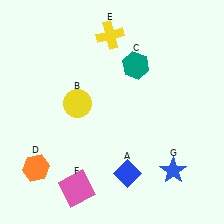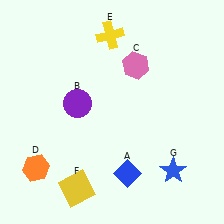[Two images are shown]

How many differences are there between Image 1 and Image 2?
There are 3 differences between the two images.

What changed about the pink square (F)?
In Image 1, F is pink. In Image 2, it changed to yellow.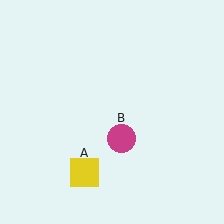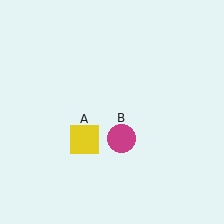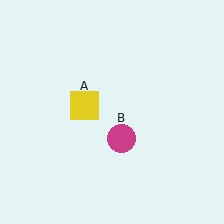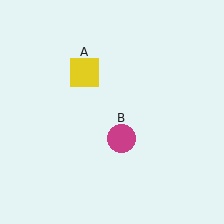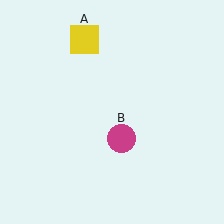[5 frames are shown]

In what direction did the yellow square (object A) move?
The yellow square (object A) moved up.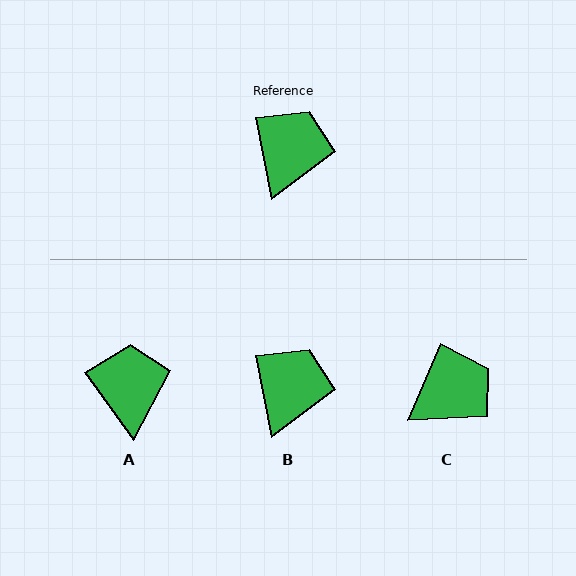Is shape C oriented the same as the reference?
No, it is off by about 34 degrees.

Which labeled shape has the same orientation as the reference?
B.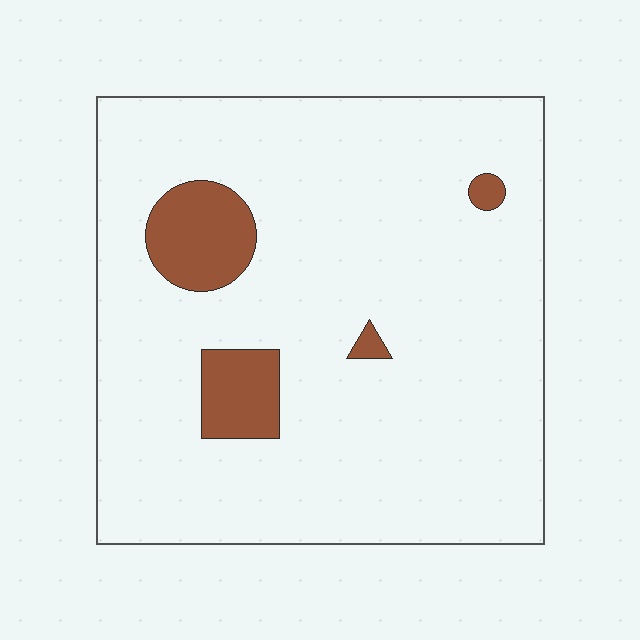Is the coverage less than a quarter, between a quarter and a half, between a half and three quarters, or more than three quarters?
Less than a quarter.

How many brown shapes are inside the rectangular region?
4.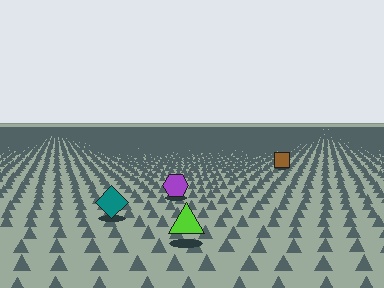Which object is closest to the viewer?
The lime triangle is closest. The texture marks near it are larger and more spread out.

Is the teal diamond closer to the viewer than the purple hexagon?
Yes. The teal diamond is closer — you can tell from the texture gradient: the ground texture is coarser near it.